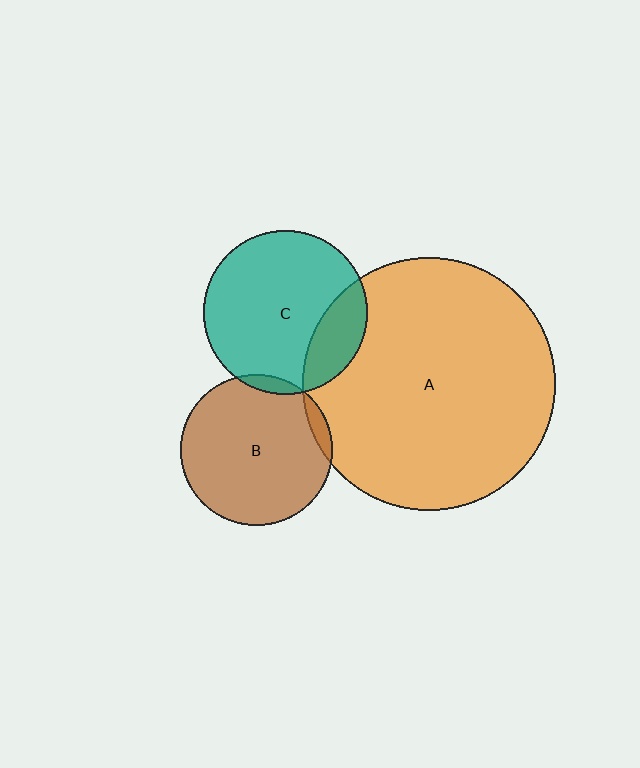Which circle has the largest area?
Circle A (orange).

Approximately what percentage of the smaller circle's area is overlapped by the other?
Approximately 5%.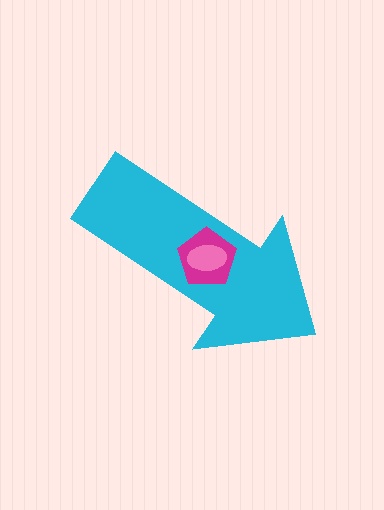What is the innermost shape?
The pink ellipse.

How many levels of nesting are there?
3.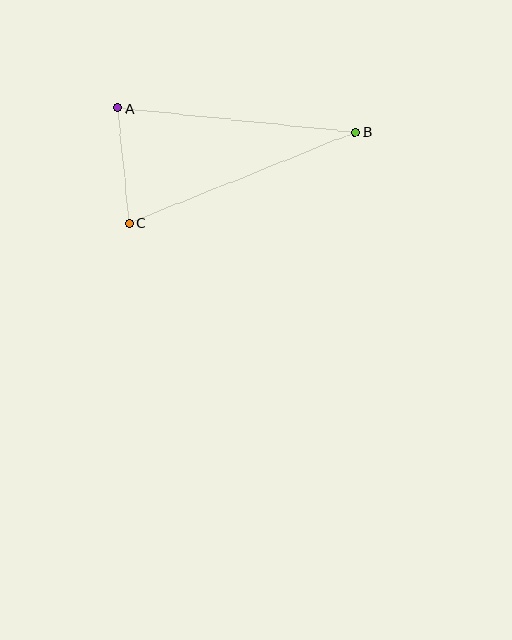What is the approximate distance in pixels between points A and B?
The distance between A and B is approximately 239 pixels.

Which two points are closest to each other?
Points A and C are closest to each other.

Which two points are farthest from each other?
Points B and C are farthest from each other.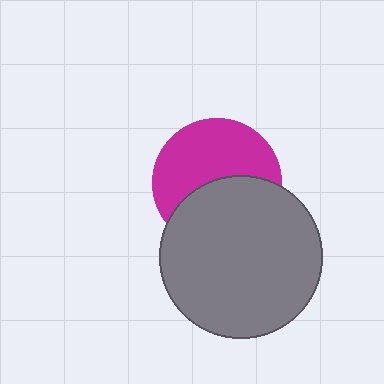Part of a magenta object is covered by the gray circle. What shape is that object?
It is a circle.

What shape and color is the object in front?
The object in front is a gray circle.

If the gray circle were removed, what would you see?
You would see the complete magenta circle.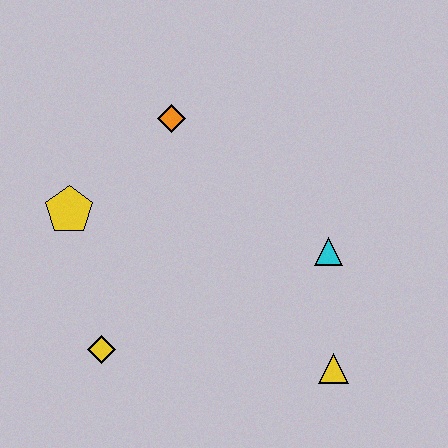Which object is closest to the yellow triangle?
The cyan triangle is closest to the yellow triangle.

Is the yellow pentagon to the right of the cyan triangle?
No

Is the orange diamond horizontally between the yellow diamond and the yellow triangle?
Yes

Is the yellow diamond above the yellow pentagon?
No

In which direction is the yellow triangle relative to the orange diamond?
The yellow triangle is below the orange diamond.